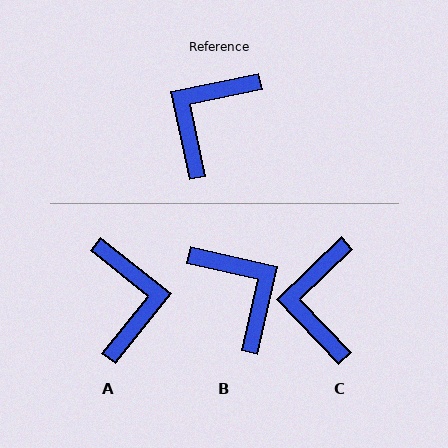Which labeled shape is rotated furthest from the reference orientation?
A, about 140 degrees away.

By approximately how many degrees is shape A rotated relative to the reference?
Approximately 140 degrees clockwise.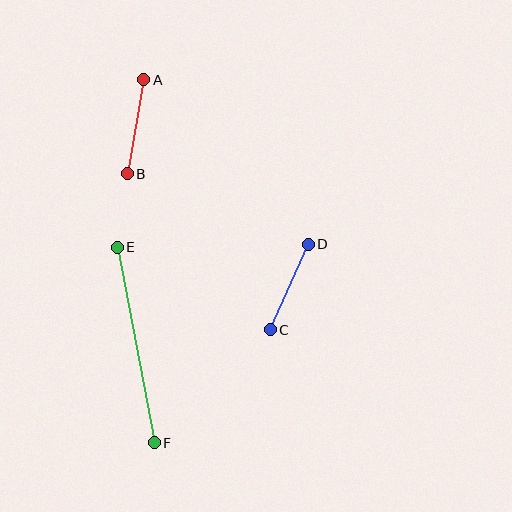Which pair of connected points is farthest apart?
Points E and F are farthest apart.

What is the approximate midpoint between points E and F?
The midpoint is at approximately (136, 345) pixels.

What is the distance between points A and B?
The distance is approximately 96 pixels.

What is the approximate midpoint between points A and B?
The midpoint is at approximately (135, 127) pixels.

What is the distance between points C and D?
The distance is approximately 94 pixels.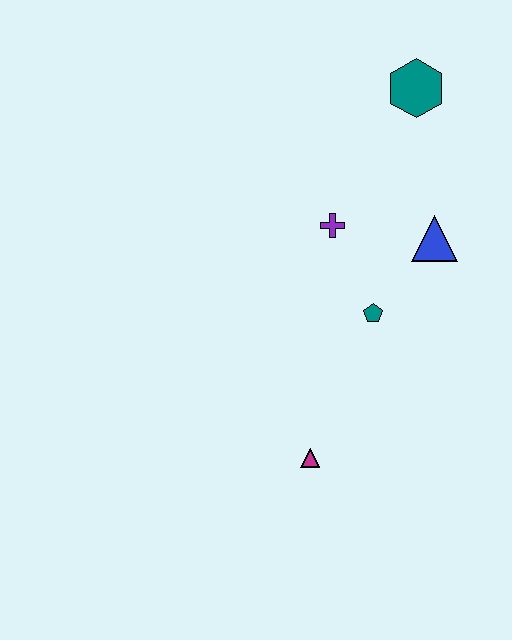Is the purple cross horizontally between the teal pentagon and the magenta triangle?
Yes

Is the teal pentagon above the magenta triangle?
Yes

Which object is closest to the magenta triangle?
The teal pentagon is closest to the magenta triangle.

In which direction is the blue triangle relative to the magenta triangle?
The blue triangle is above the magenta triangle.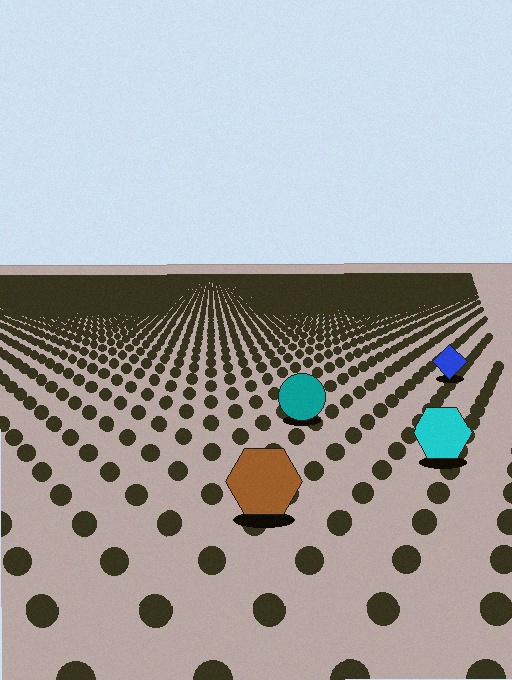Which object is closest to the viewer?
The brown hexagon is closest. The texture marks near it are larger and more spread out.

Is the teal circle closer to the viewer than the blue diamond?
Yes. The teal circle is closer — you can tell from the texture gradient: the ground texture is coarser near it.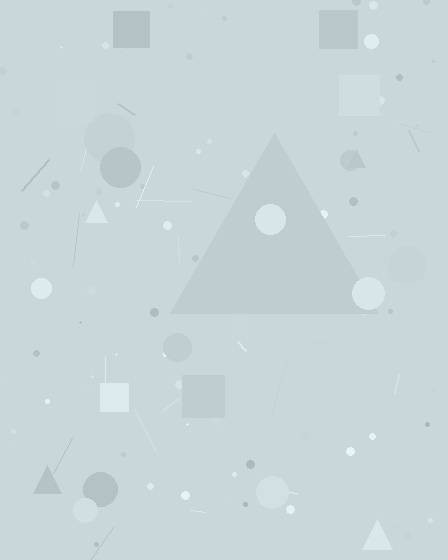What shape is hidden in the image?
A triangle is hidden in the image.